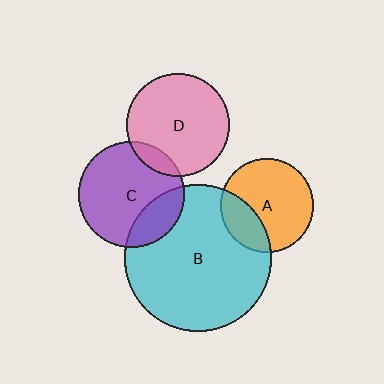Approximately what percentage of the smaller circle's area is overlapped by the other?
Approximately 10%.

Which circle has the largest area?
Circle B (cyan).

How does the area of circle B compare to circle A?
Approximately 2.5 times.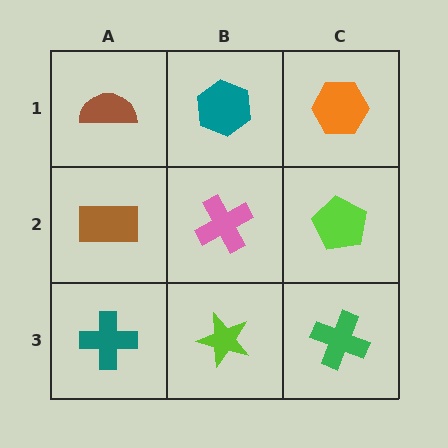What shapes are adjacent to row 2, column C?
An orange hexagon (row 1, column C), a green cross (row 3, column C), a pink cross (row 2, column B).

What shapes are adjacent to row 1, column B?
A pink cross (row 2, column B), a brown semicircle (row 1, column A), an orange hexagon (row 1, column C).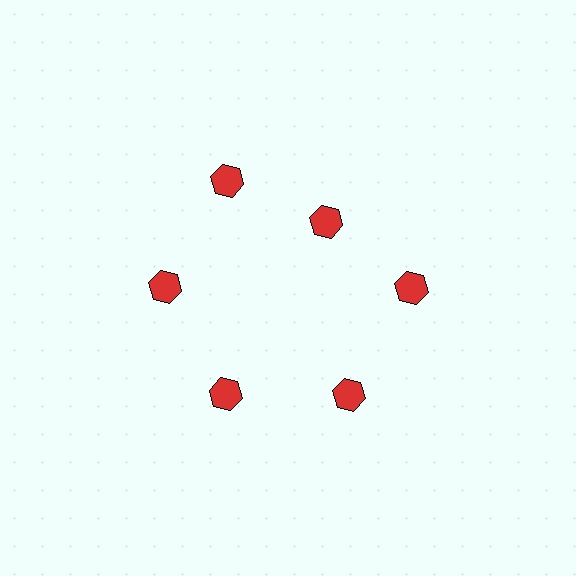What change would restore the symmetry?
The symmetry would be restored by moving it outward, back onto the ring so that all 6 hexagons sit at equal angles and equal distance from the center.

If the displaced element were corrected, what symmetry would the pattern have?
It would have 6-fold rotational symmetry — the pattern would map onto itself every 60 degrees.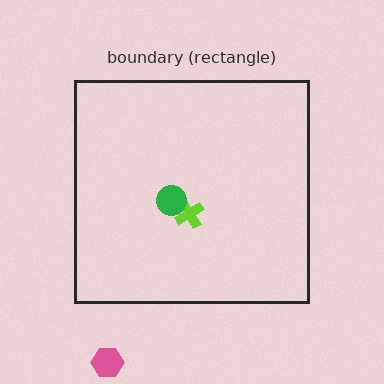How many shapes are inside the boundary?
2 inside, 1 outside.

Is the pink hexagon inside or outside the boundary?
Outside.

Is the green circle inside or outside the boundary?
Inside.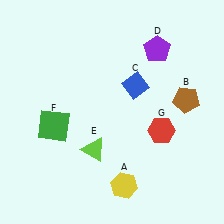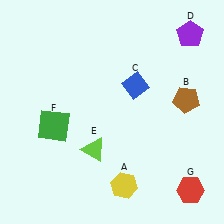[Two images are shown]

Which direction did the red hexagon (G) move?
The red hexagon (G) moved down.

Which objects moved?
The objects that moved are: the purple pentagon (D), the red hexagon (G).